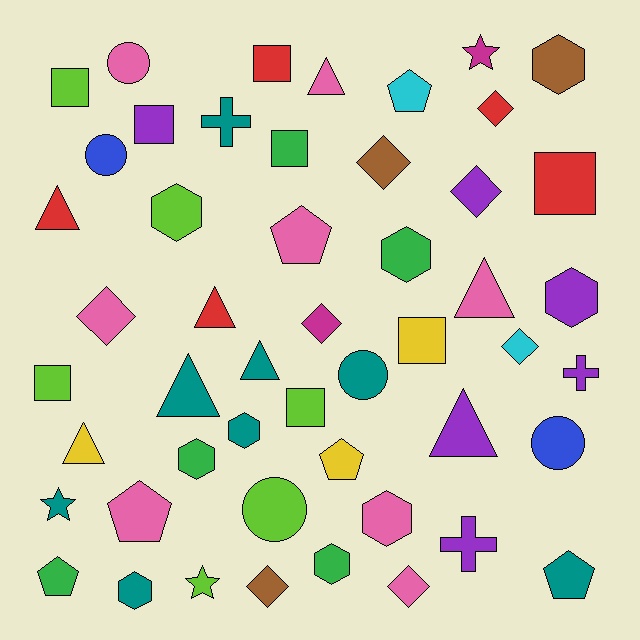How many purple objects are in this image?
There are 6 purple objects.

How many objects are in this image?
There are 50 objects.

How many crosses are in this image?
There are 3 crosses.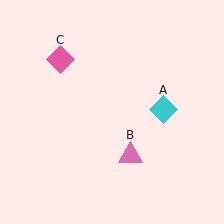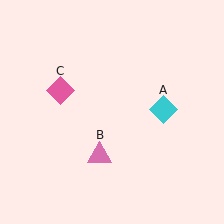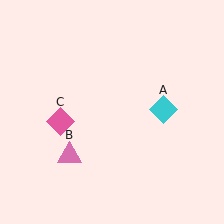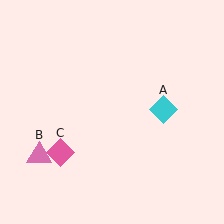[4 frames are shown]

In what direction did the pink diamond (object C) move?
The pink diamond (object C) moved down.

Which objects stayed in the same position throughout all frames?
Cyan diamond (object A) remained stationary.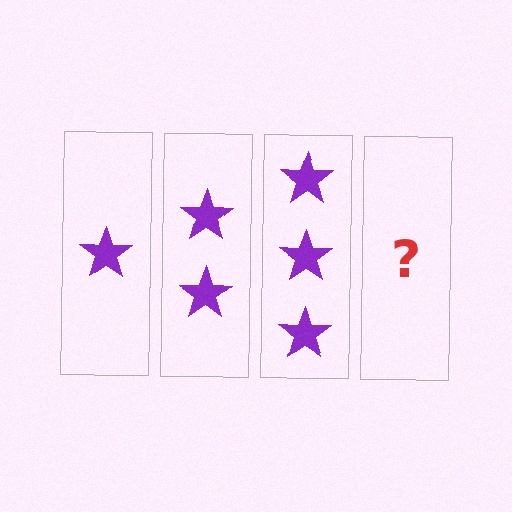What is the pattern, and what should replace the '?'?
The pattern is that each step adds one more star. The '?' should be 4 stars.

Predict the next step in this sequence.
The next step is 4 stars.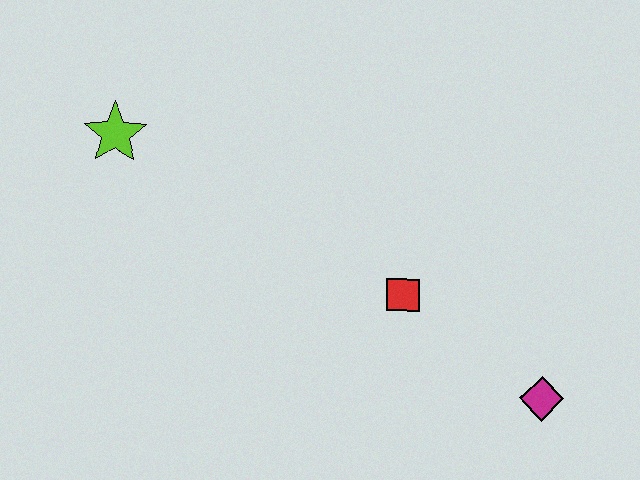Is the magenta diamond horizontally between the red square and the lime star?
No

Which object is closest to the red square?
The magenta diamond is closest to the red square.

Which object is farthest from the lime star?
The magenta diamond is farthest from the lime star.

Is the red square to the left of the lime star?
No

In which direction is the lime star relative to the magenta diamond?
The lime star is to the left of the magenta diamond.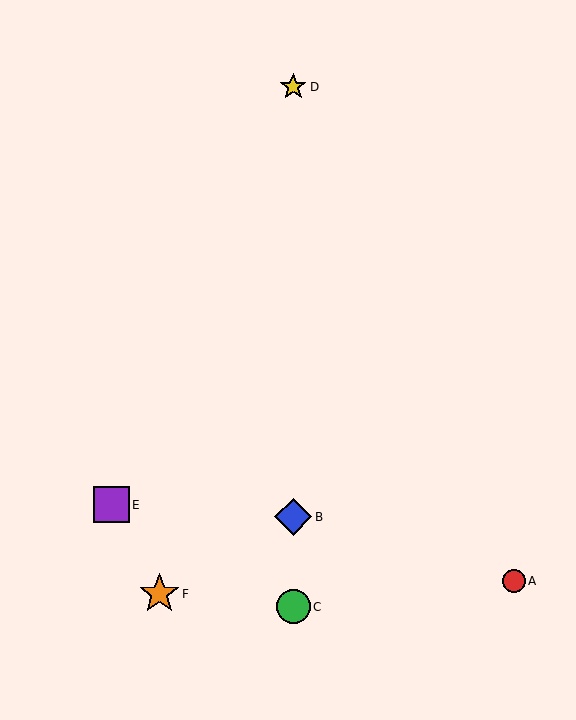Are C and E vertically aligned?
No, C is at x≈293 and E is at x≈111.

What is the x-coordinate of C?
Object C is at x≈293.